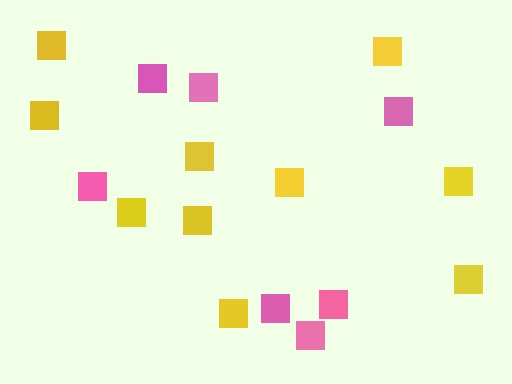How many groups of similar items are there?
There are 2 groups: one group of pink squares (7) and one group of yellow squares (10).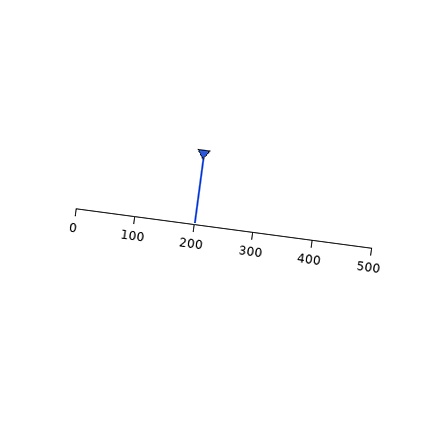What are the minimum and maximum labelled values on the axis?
The axis runs from 0 to 500.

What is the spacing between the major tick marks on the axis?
The major ticks are spaced 100 apart.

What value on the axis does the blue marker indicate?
The marker indicates approximately 200.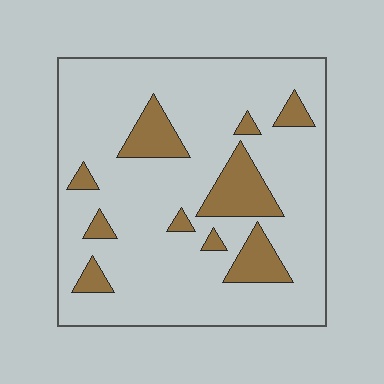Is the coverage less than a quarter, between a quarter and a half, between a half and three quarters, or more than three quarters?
Less than a quarter.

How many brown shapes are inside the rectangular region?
10.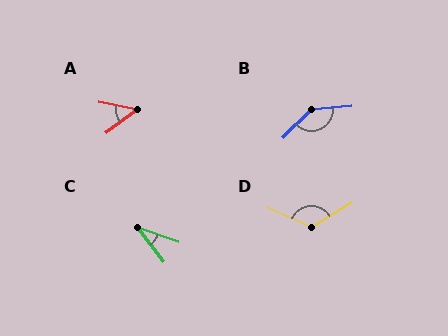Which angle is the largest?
B, at approximately 141 degrees.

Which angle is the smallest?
C, at approximately 34 degrees.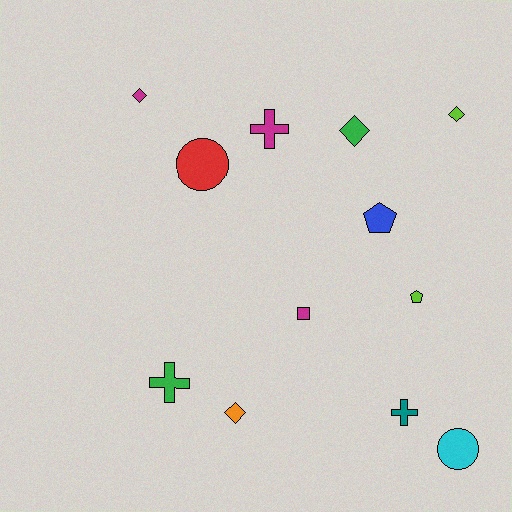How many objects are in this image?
There are 12 objects.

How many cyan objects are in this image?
There is 1 cyan object.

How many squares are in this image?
There is 1 square.